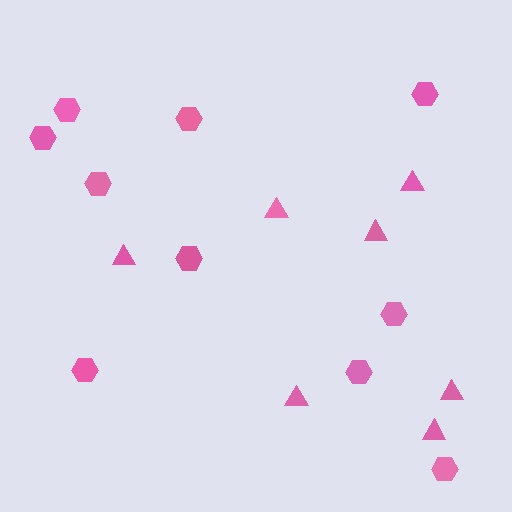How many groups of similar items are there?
There are 2 groups: one group of hexagons (10) and one group of triangles (7).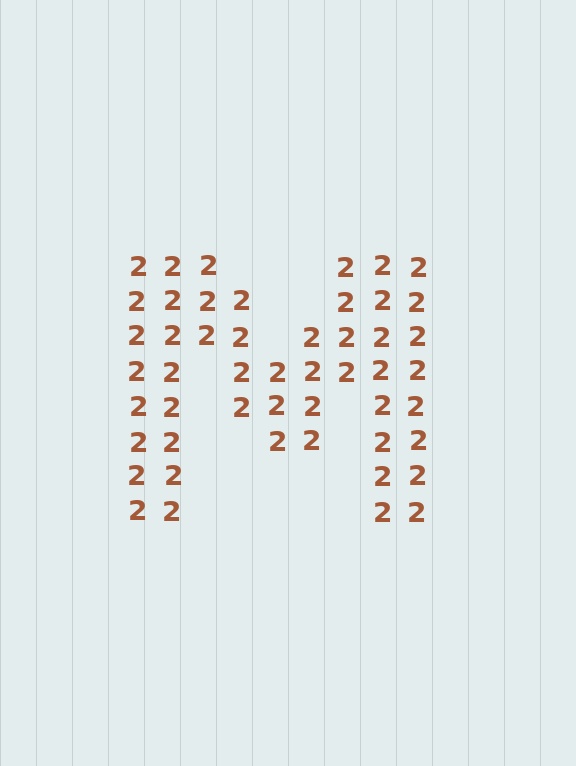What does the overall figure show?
The overall figure shows the letter M.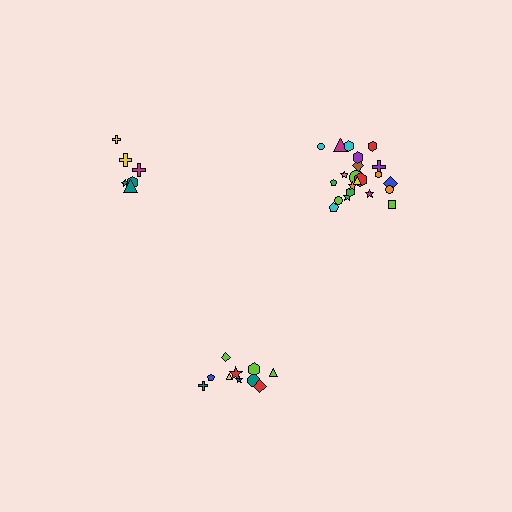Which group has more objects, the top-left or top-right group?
The top-right group.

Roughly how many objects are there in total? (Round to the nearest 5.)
Roughly 40 objects in total.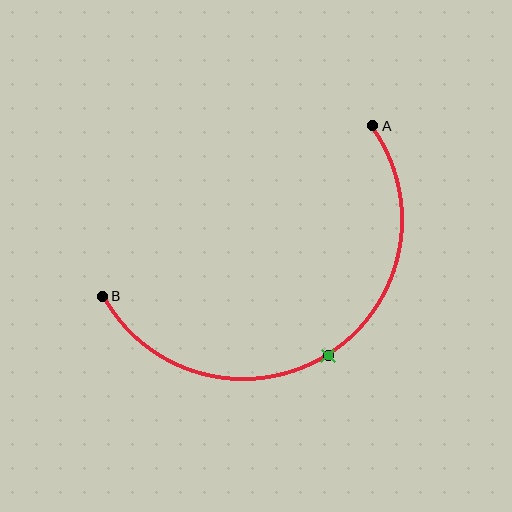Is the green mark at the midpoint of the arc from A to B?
Yes. The green mark lies on the arc at equal arc-length from both A and B — it is the arc midpoint.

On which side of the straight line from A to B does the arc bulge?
The arc bulges below the straight line connecting A and B.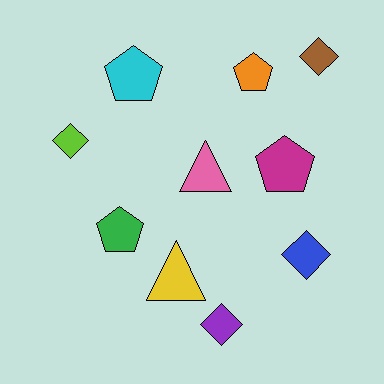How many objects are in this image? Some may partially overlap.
There are 10 objects.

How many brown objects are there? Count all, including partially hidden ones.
There is 1 brown object.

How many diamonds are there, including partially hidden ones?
There are 4 diamonds.